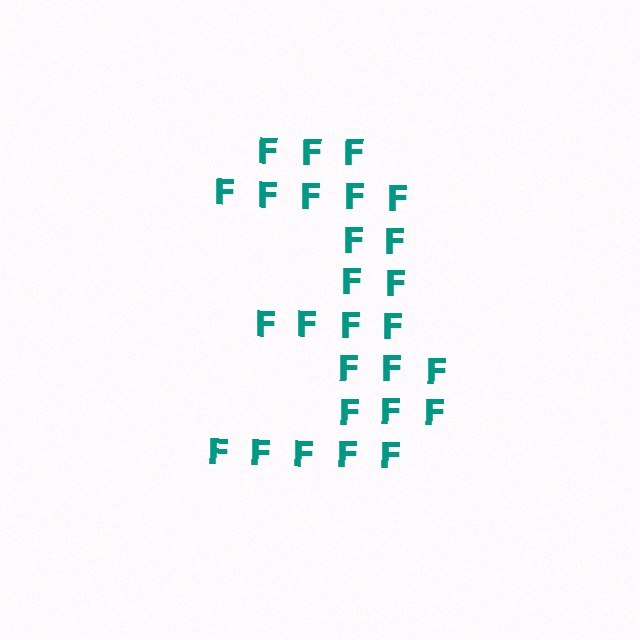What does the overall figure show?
The overall figure shows the digit 3.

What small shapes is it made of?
It is made of small letter F's.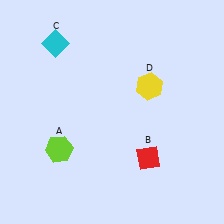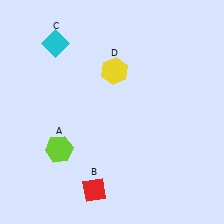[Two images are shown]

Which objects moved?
The objects that moved are: the red diamond (B), the yellow hexagon (D).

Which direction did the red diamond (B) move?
The red diamond (B) moved left.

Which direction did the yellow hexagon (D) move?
The yellow hexagon (D) moved left.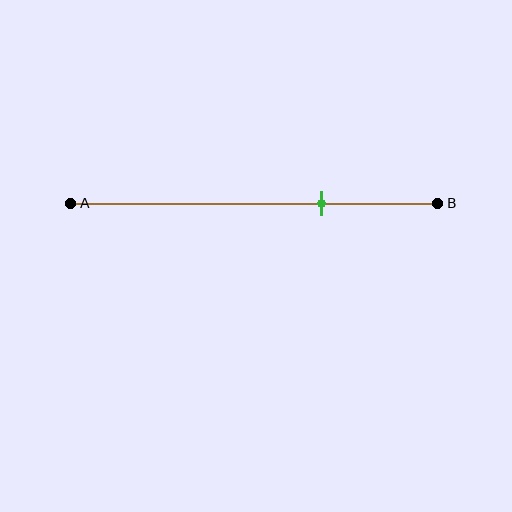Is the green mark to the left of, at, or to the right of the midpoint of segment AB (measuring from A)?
The green mark is to the right of the midpoint of segment AB.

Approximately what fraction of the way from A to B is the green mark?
The green mark is approximately 70% of the way from A to B.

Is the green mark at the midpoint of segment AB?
No, the mark is at about 70% from A, not at the 50% midpoint.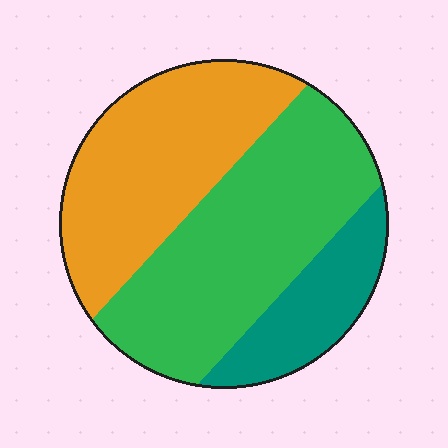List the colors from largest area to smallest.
From largest to smallest: green, orange, teal.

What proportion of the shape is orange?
Orange takes up about three eighths (3/8) of the shape.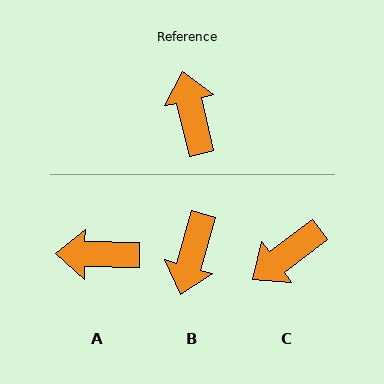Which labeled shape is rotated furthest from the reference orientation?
B, about 151 degrees away.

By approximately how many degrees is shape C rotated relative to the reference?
Approximately 114 degrees counter-clockwise.